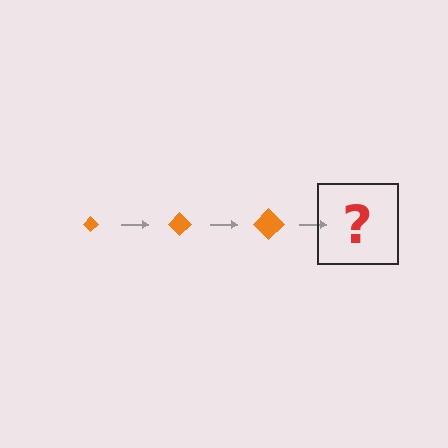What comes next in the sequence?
The next element should be an orange diamond, larger than the previous one.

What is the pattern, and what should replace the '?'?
The pattern is that the diamond gets progressively larger each step. The '?' should be an orange diamond, larger than the previous one.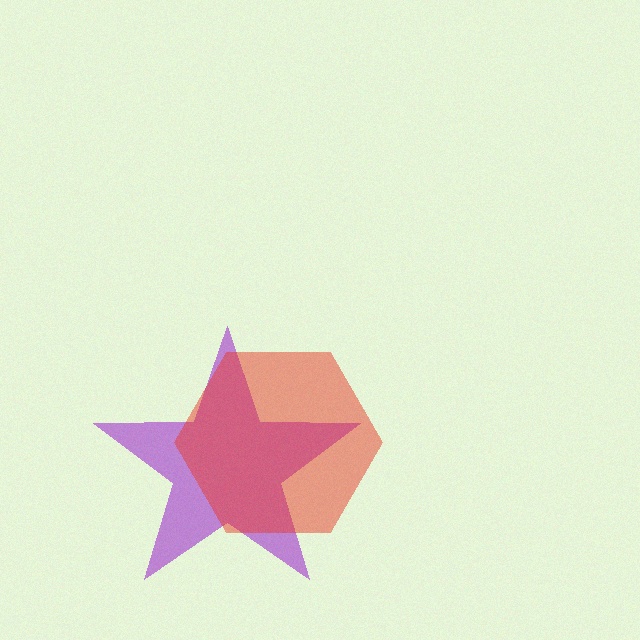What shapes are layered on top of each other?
The layered shapes are: a purple star, a red hexagon.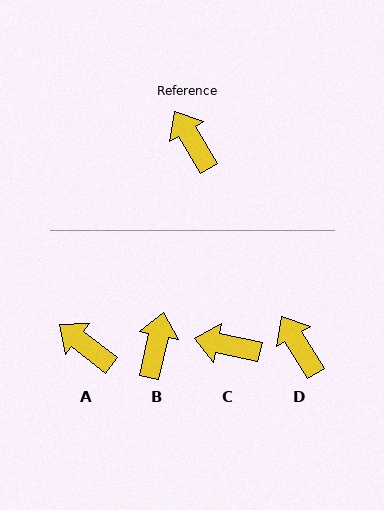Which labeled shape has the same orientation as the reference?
D.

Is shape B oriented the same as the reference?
No, it is off by about 44 degrees.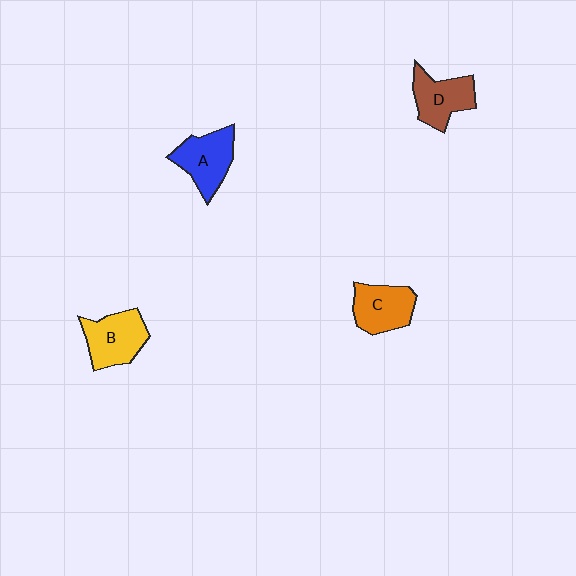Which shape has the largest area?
Shape B (yellow).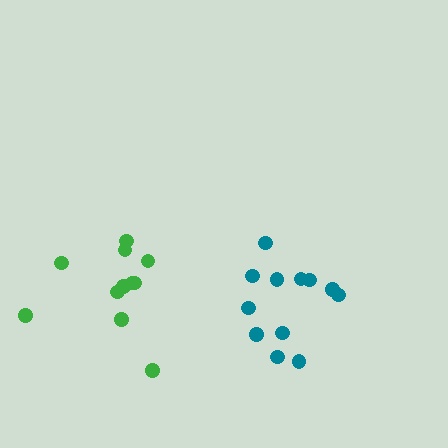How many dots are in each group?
Group 1: 12 dots, Group 2: 11 dots (23 total).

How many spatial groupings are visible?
There are 2 spatial groupings.